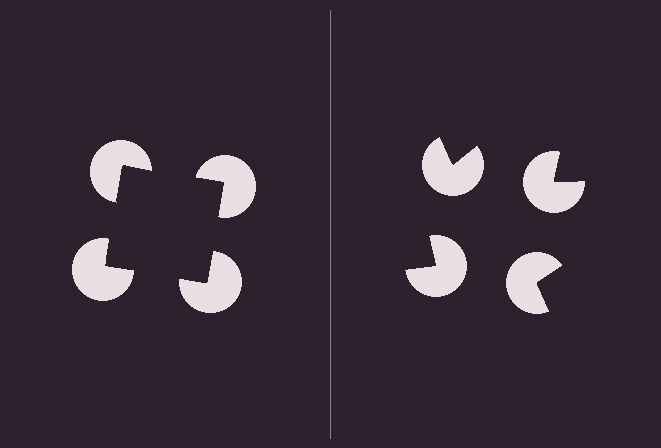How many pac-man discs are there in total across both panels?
8 — 4 on each side.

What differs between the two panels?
The pac-man discs are positioned identically on both sides; only the wedge orientations differ. On the left they align to a square; on the right they are misaligned.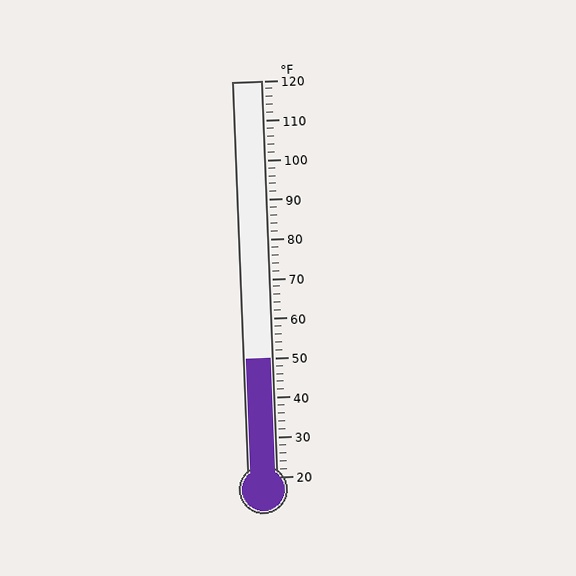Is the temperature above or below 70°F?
The temperature is below 70°F.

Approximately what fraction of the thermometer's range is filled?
The thermometer is filled to approximately 30% of its range.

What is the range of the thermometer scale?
The thermometer scale ranges from 20°F to 120°F.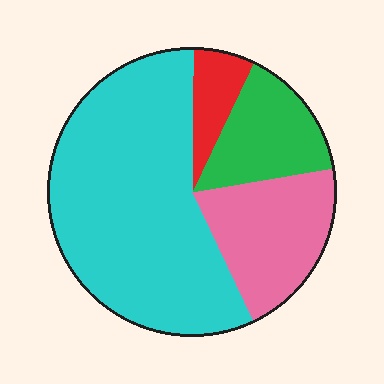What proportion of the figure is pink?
Pink covers around 20% of the figure.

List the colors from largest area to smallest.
From largest to smallest: cyan, pink, green, red.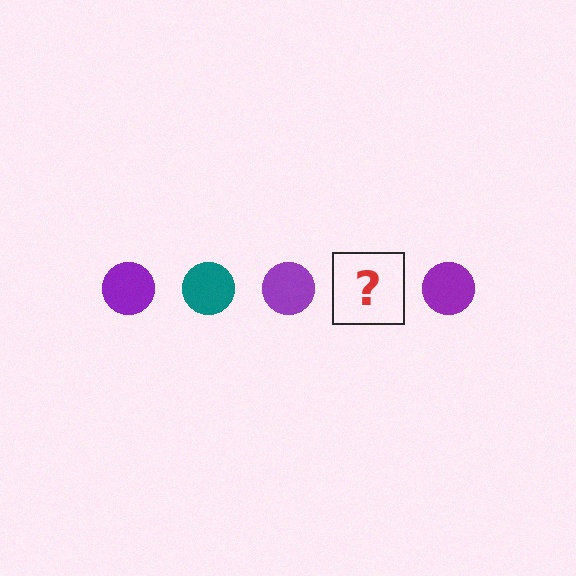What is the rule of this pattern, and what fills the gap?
The rule is that the pattern cycles through purple, teal circles. The gap should be filled with a teal circle.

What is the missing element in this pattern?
The missing element is a teal circle.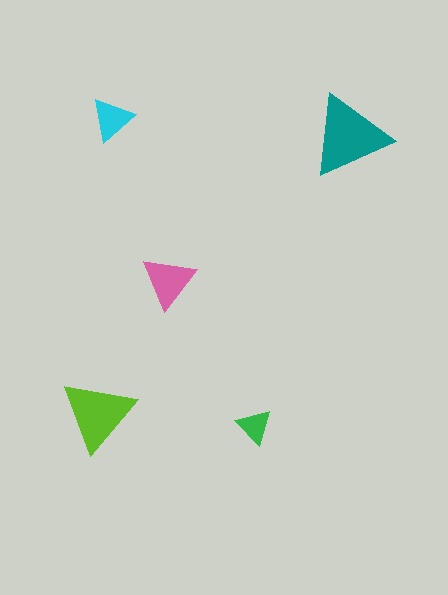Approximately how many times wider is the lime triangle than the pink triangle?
About 1.5 times wider.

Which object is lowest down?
The green triangle is bottommost.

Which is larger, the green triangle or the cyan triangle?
The cyan one.